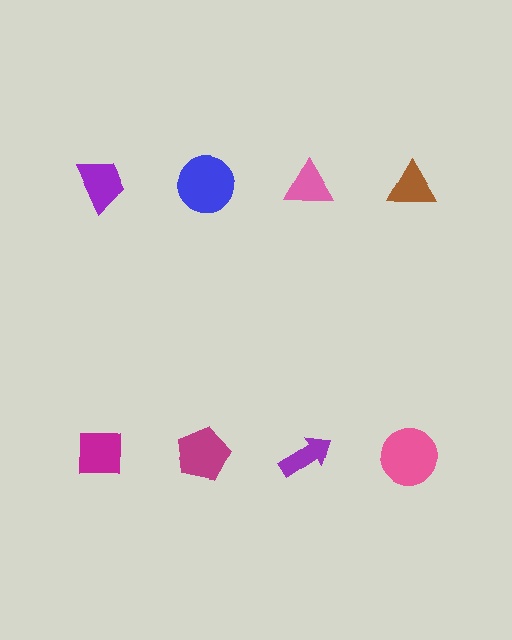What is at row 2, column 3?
A purple arrow.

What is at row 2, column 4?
A pink circle.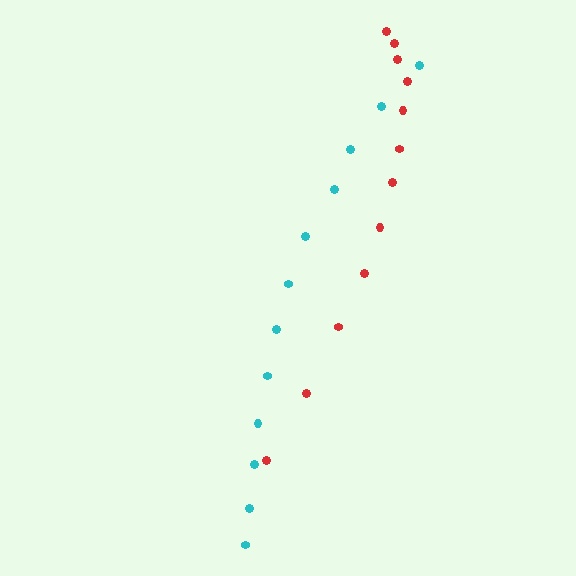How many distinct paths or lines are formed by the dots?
There are 2 distinct paths.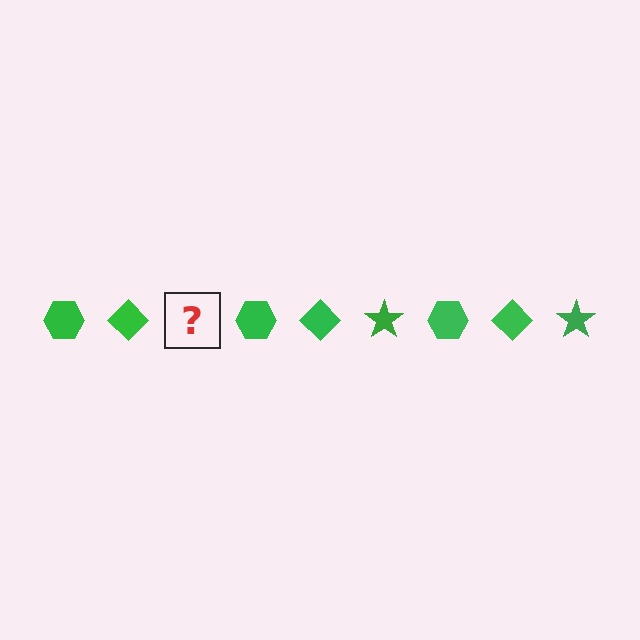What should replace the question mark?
The question mark should be replaced with a green star.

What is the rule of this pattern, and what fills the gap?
The rule is that the pattern cycles through hexagon, diamond, star shapes in green. The gap should be filled with a green star.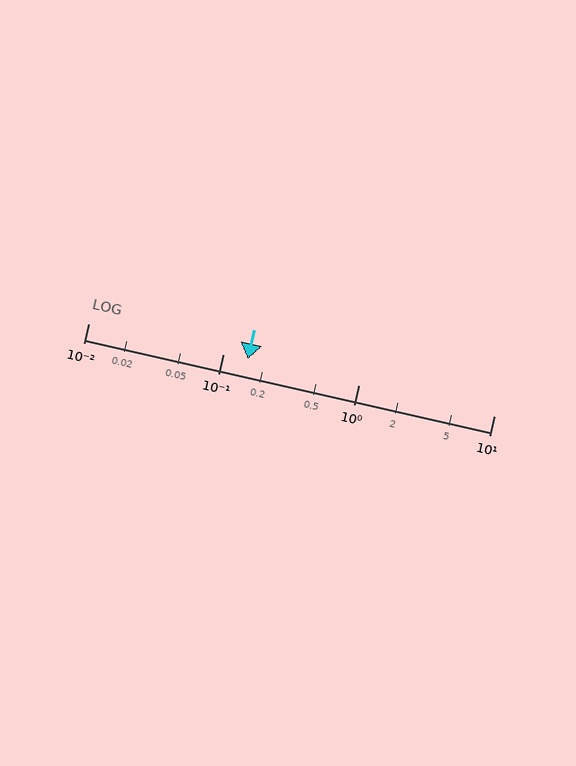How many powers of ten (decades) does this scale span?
The scale spans 3 decades, from 0.01 to 10.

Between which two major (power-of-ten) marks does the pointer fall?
The pointer is between 0.1 and 1.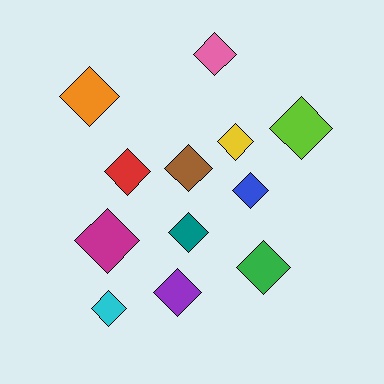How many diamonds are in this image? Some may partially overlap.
There are 12 diamonds.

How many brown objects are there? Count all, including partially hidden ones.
There is 1 brown object.